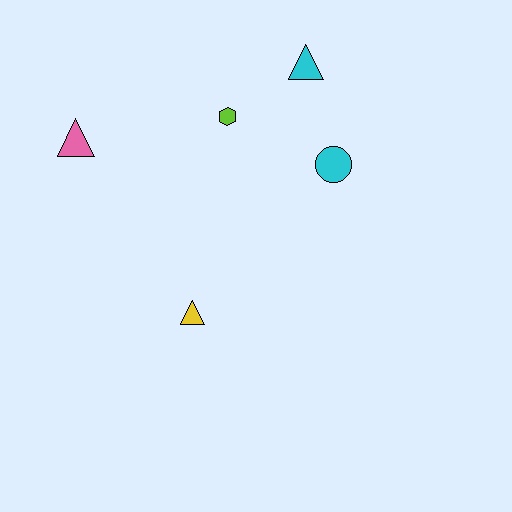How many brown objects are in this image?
There are no brown objects.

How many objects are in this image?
There are 5 objects.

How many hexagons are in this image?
There is 1 hexagon.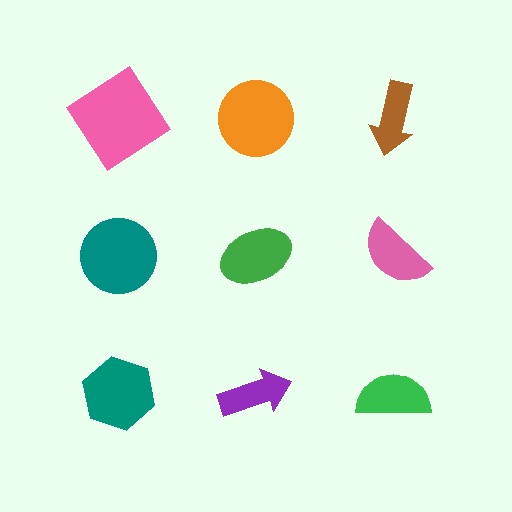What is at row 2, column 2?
A green ellipse.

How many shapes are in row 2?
3 shapes.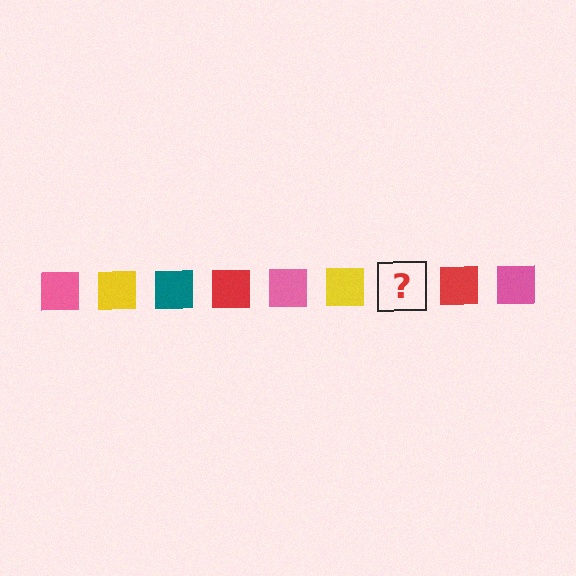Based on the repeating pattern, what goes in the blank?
The blank should be a teal square.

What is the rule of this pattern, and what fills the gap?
The rule is that the pattern cycles through pink, yellow, teal, red squares. The gap should be filled with a teal square.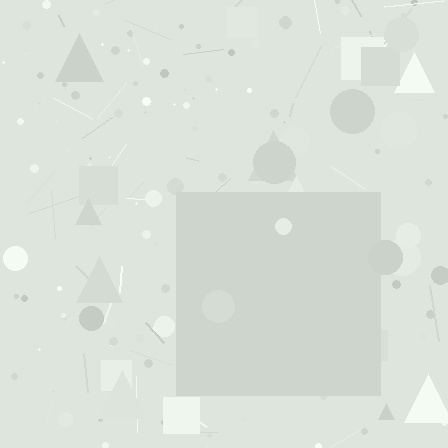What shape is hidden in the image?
A square is hidden in the image.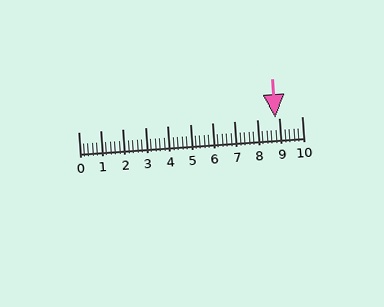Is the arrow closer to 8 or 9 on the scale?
The arrow is closer to 9.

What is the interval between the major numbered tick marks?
The major tick marks are spaced 1 units apart.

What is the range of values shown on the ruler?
The ruler shows values from 0 to 10.